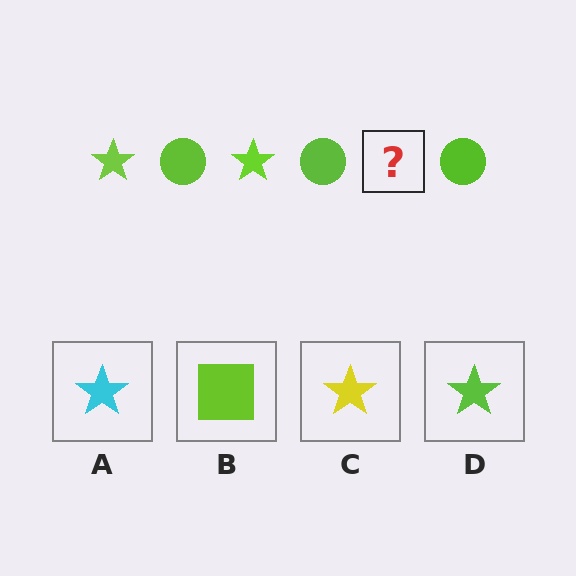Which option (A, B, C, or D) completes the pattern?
D.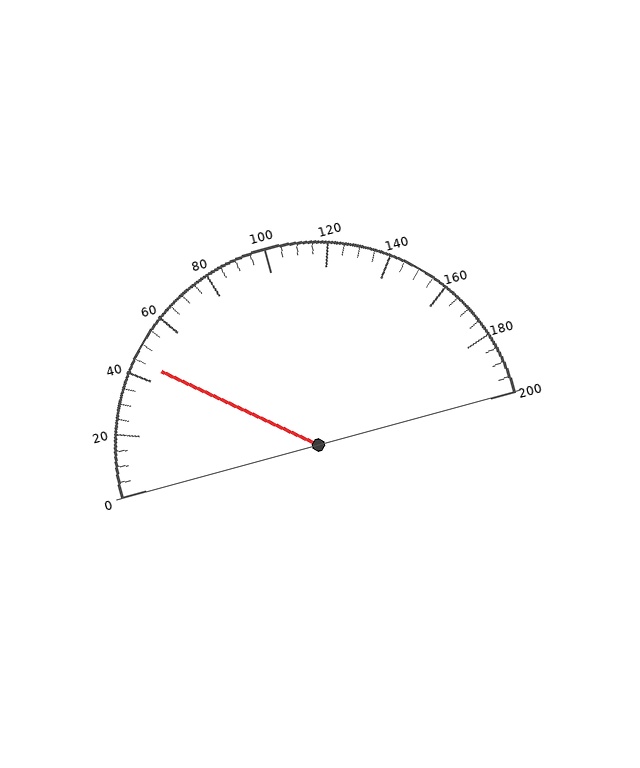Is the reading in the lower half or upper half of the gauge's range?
The reading is in the lower half of the range (0 to 200).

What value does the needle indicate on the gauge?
The needle indicates approximately 45.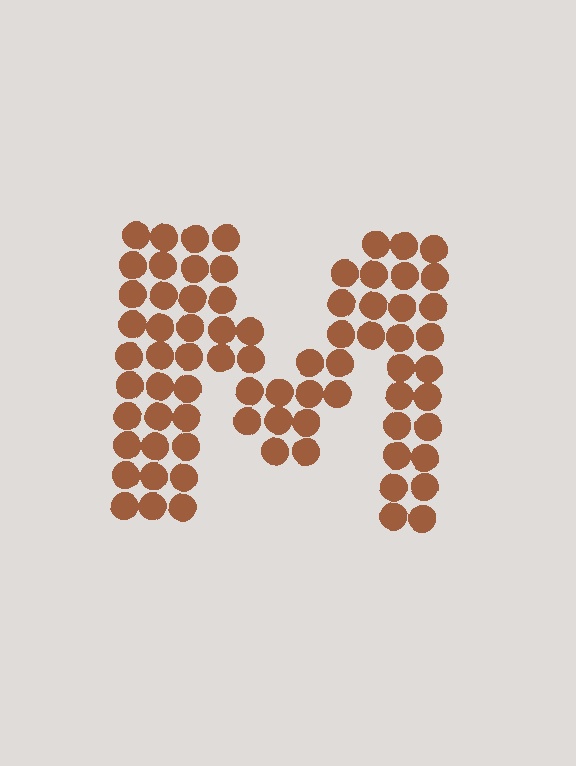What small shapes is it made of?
It is made of small circles.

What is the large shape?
The large shape is the letter M.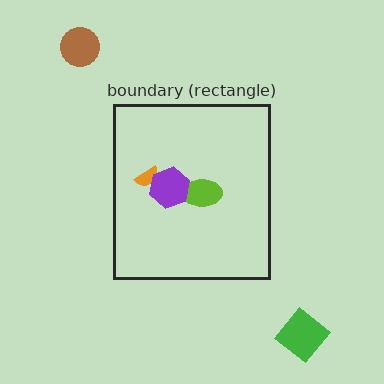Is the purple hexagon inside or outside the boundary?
Inside.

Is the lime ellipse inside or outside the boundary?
Inside.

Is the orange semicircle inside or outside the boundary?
Inside.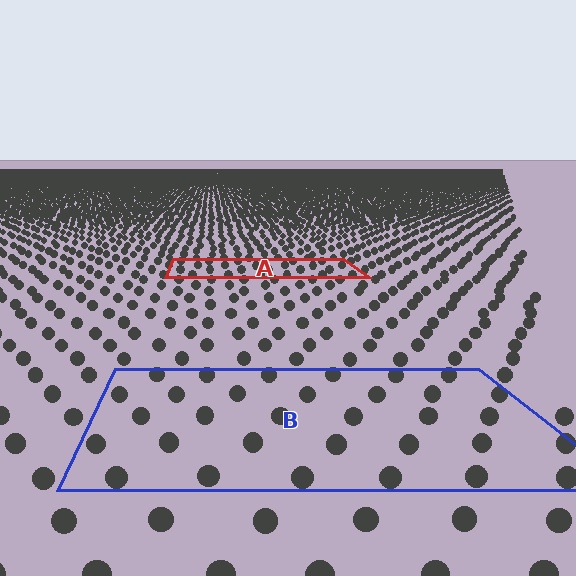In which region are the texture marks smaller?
The texture marks are smaller in region A, because it is farther away.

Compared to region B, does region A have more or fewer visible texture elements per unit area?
Region A has more texture elements per unit area — they are packed more densely because it is farther away.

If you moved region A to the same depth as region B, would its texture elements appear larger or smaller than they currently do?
They would appear larger. At a closer depth, the same texture elements are projected at a bigger on-screen size.